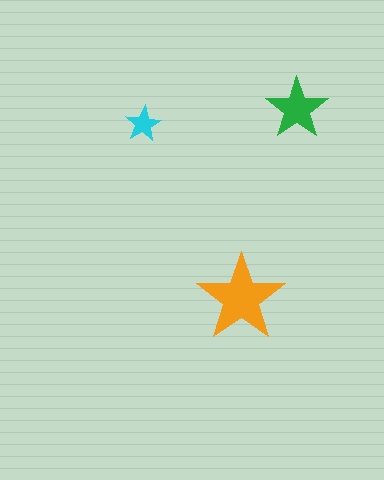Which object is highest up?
The green star is topmost.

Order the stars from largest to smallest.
the orange one, the green one, the cyan one.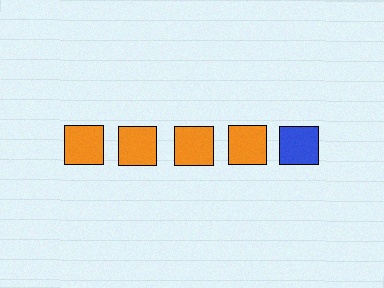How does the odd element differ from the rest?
It has a different color: blue instead of orange.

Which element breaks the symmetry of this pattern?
The blue square in the top row, rightmost column breaks the symmetry. All other shapes are orange squares.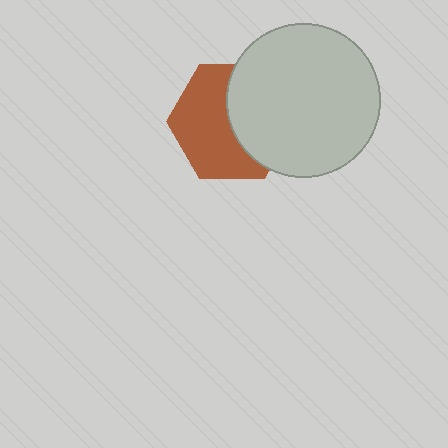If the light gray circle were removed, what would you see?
You would see the complete brown hexagon.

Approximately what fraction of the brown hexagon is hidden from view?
Roughly 44% of the brown hexagon is hidden behind the light gray circle.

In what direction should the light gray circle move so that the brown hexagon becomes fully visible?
The light gray circle should move right. That is the shortest direction to clear the overlap and leave the brown hexagon fully visible.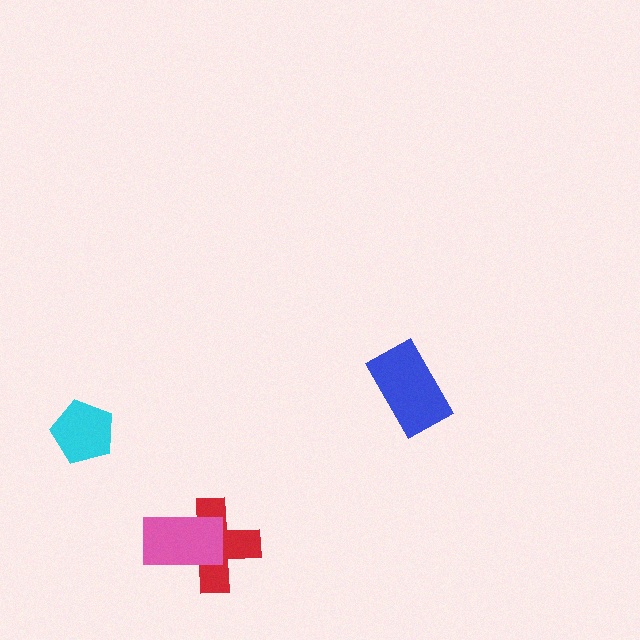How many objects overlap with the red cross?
1 object overlaps with the red cross.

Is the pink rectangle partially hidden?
No, no other shape covers it.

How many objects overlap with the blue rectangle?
0 objects overlap with the blue rectangle.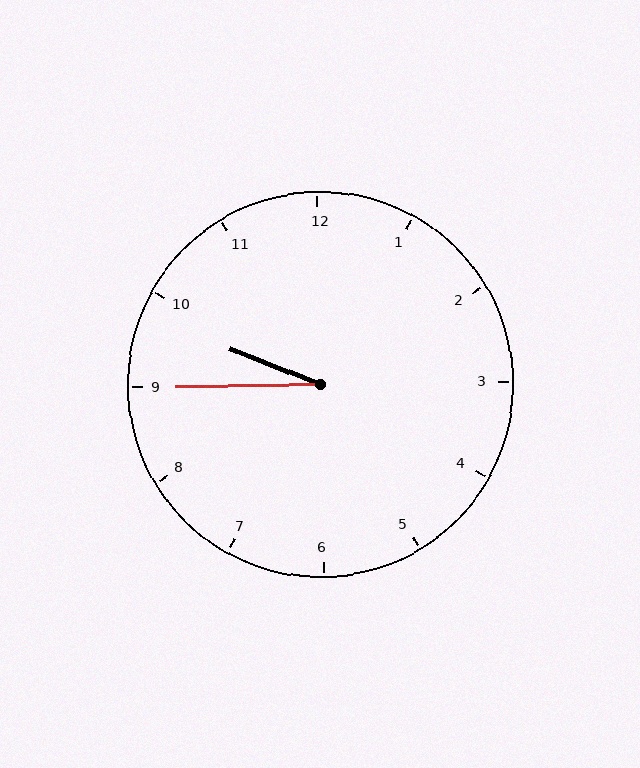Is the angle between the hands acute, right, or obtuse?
It is acute.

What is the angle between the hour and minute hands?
Approximately 22 degrees.